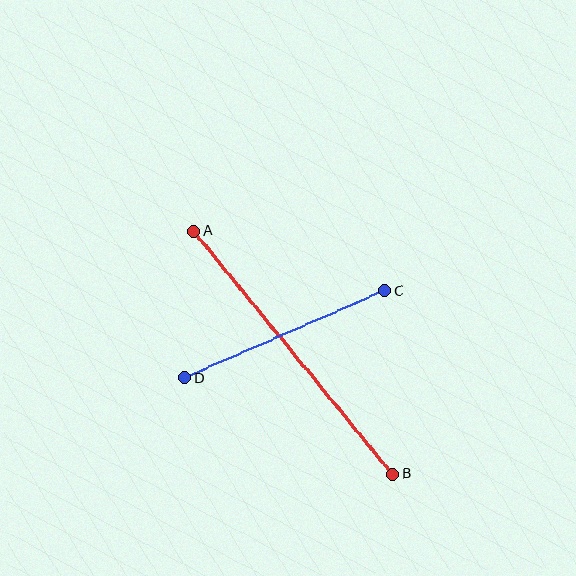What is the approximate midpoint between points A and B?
The midpoint is at approximately (293, 352) pixels.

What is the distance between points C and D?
The distance is approximately 218 pixels.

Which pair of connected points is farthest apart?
Points A and B are farthest apart.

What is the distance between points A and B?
The distance is approximately 314 pixels.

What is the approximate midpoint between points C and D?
The midpoint is at approximately (285, 334) pixels.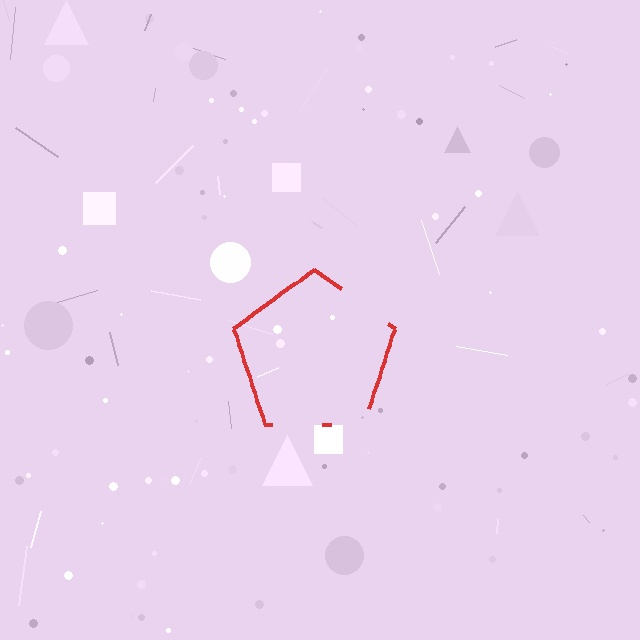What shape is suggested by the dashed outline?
The dashed outline suggests a pentagon.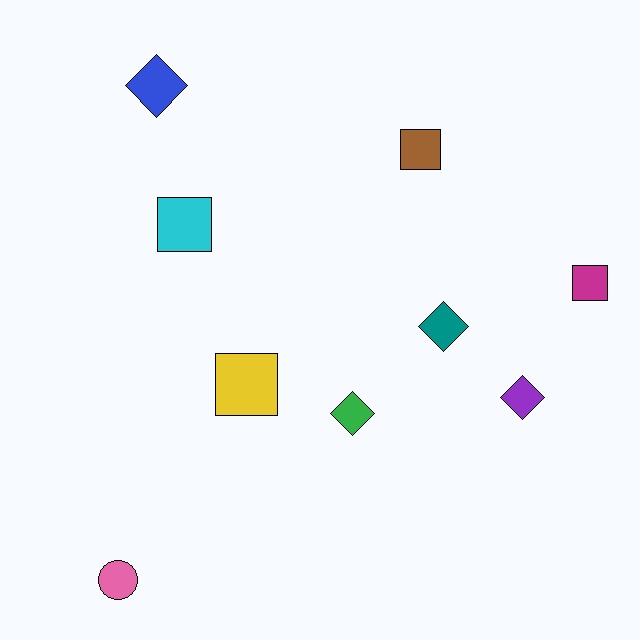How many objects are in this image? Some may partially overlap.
There are 9 objects.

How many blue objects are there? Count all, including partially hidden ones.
There is 1 blue object.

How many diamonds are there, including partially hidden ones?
There are 4 diamonds.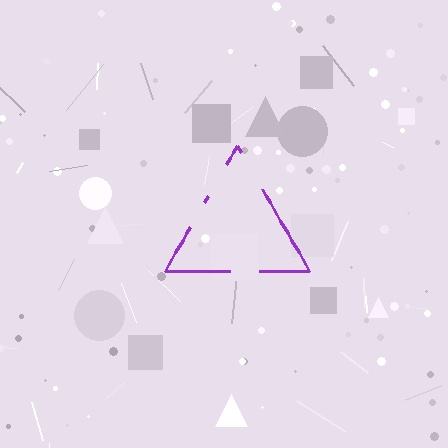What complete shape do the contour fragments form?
The contour fragments form a triangle.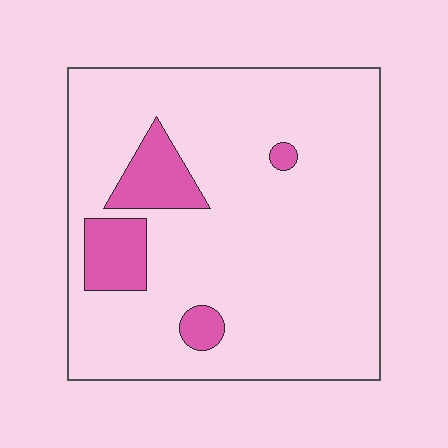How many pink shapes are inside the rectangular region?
4.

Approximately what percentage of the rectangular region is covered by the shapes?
Approximately 10%.